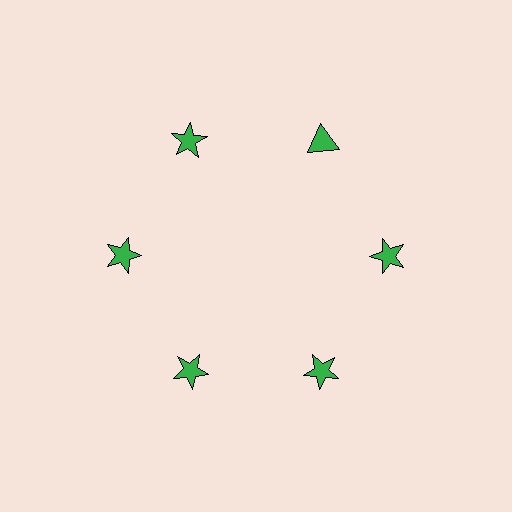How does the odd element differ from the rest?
It has a different shape: triangle instead of star.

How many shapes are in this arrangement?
There are 6 shapes arranged in a ring pattern.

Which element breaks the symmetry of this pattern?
The green triangle at roughly the 1 o'clock position breaks the symmetry. All other shapes are green stars.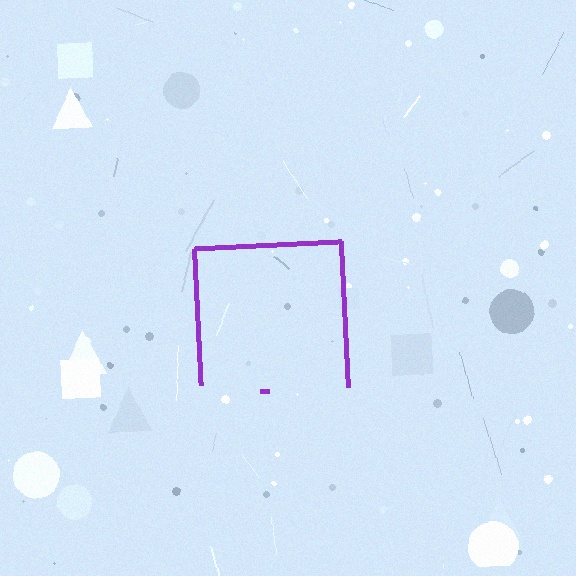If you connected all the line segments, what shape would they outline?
They would outline a square.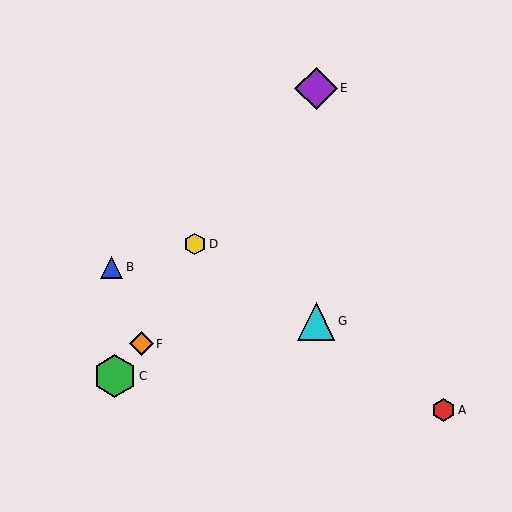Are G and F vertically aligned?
No, G is at x≈316 and F is at x≈141.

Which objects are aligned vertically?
Objects E, G are aligned vertically.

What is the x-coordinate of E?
Object E is at x≈316.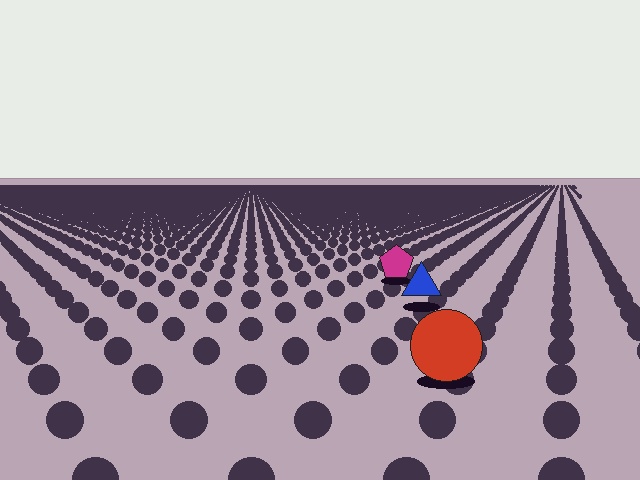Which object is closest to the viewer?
The red circle is closest. The texture marks near it are larger and more spread out.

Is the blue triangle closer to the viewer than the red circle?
No. The red circle is closer — you can tell from the texture gradient: the ground texture is coarser near it.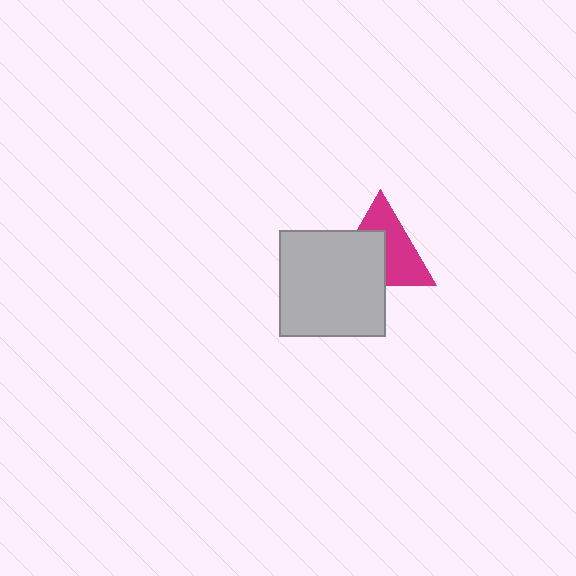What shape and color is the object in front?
The object in front is a light gray square.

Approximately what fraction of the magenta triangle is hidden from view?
Roughly 46% of the magenta triangle is hidden behind the light gray square.